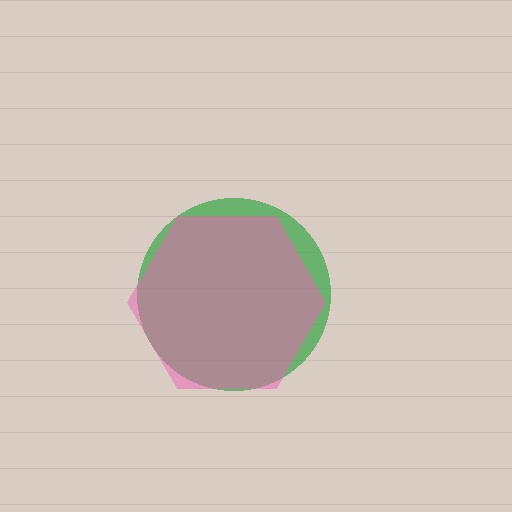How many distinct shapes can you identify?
There are 2 distinct shapes: a green circle, a pink hexagon.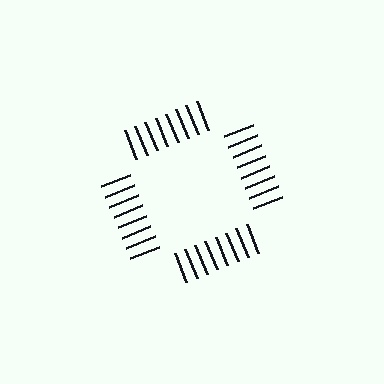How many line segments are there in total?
32 — 8 along each of the 4 edges.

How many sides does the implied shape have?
4 sides — the line-ends trace a square.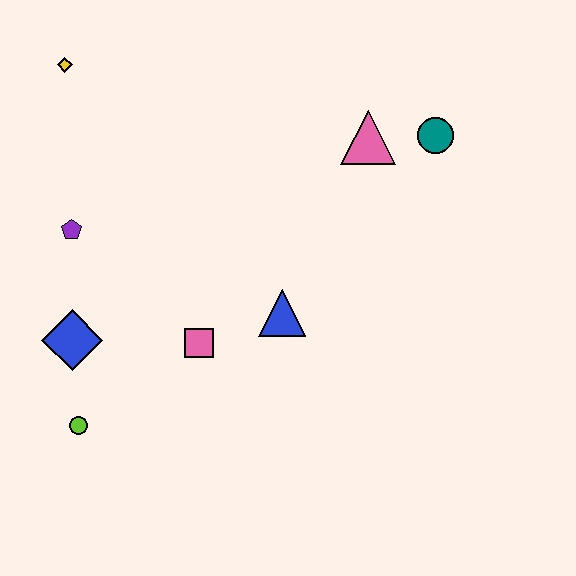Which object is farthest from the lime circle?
The teal circle is farthest from the lime circle.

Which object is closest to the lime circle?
The blue diamond is closest to the lime circle.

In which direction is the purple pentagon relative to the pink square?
The purple pentagon is to the left of the pink square.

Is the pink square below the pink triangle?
Yes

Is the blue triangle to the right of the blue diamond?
Yes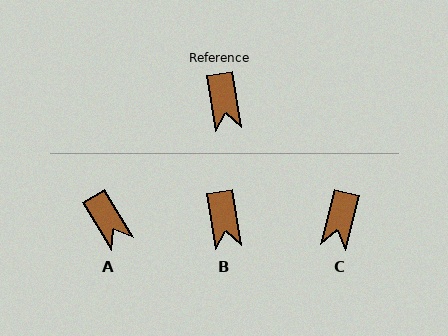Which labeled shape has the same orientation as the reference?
B.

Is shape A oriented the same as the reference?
No, it is off by about 22 degrees.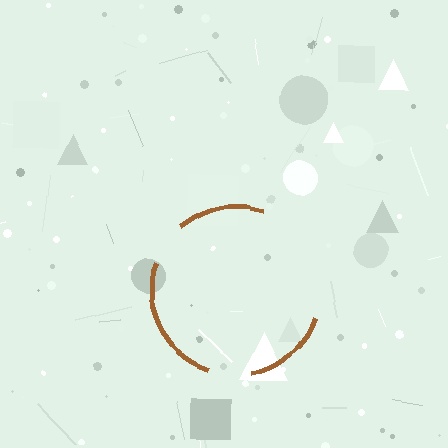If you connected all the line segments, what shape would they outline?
They would outline a circle.